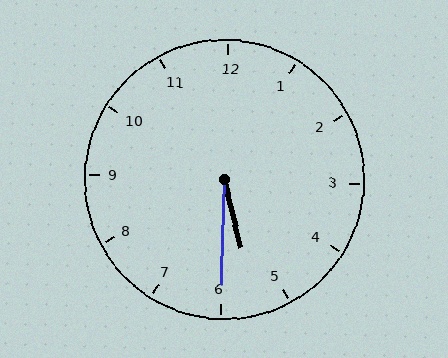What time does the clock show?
5:30.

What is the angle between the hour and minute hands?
Approximately 15 degrees.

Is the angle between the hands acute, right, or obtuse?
It is acute.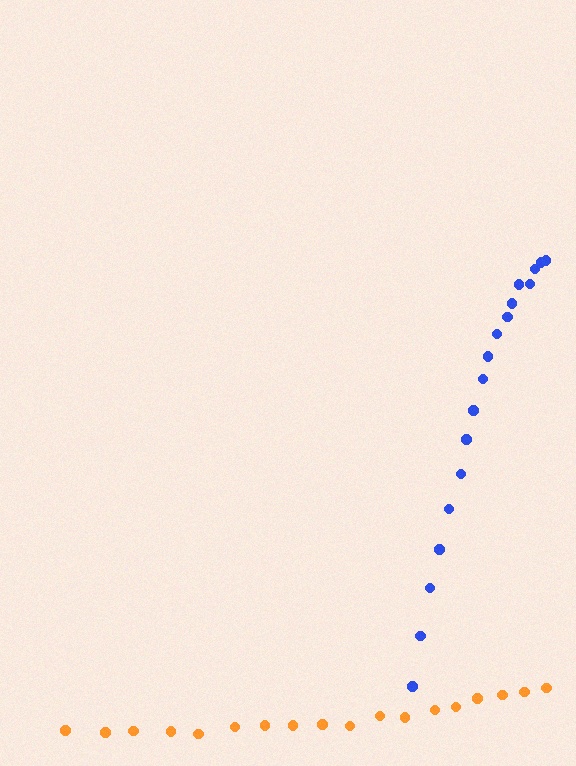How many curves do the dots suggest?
There are 2 distinct paths.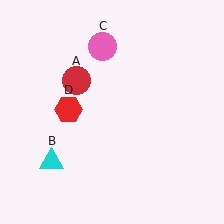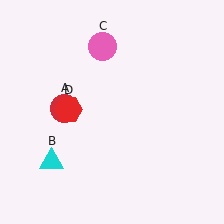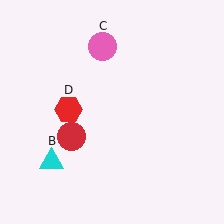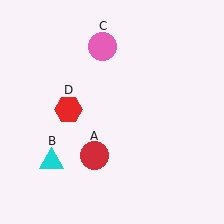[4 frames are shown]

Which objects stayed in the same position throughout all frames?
Cyan triangle (object B) and pink circle (object C) and red hexagon (object D) remained stationary.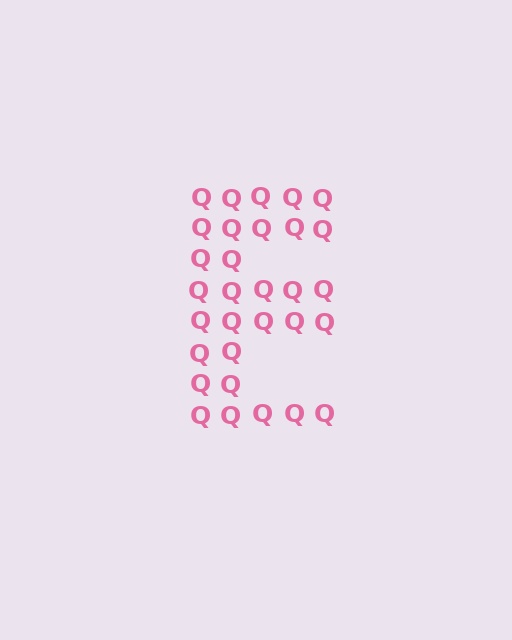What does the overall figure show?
The overall figure shows the letter E.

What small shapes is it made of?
It is made of small letter Q's.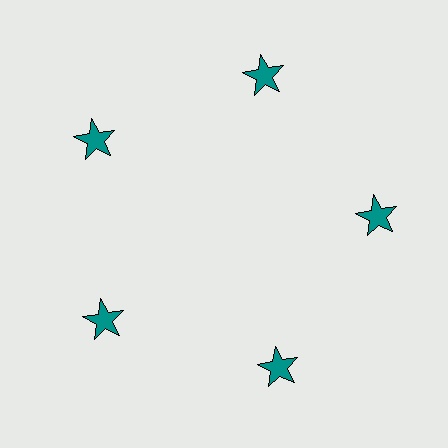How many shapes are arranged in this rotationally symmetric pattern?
There are 5 shapes, arranged in 5 groups of 1.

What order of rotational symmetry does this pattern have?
This pattern has 5-fold rotational symmetry.